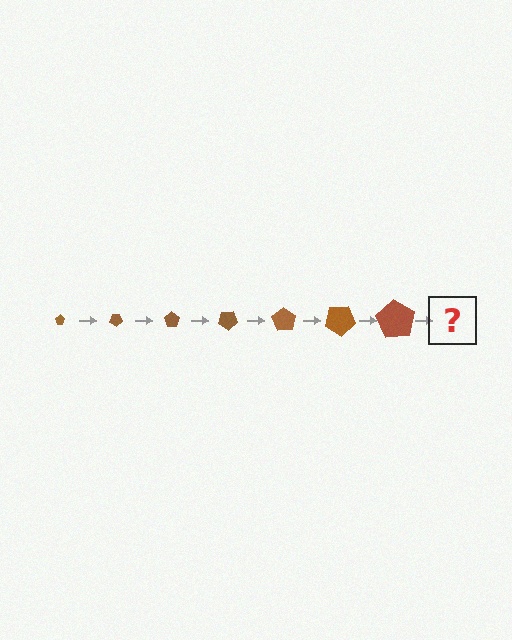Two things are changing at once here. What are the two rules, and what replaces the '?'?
The two rules are that the pentagon grows larger each step and it rotates 35 degrees each step. The '?' should be a pentagon, larger than the previous one and rotated 245 degrees from the start.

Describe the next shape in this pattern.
It should be a pentagon, larger than the previous one and rotated 245 degrees from the start.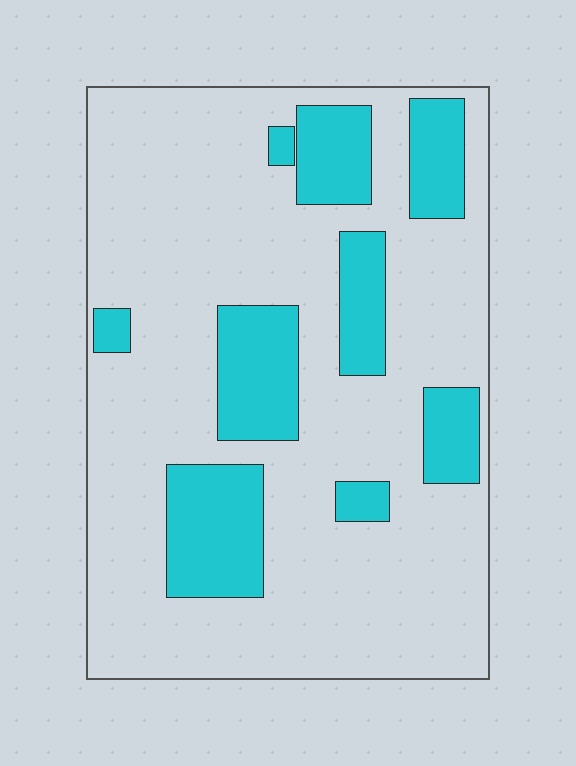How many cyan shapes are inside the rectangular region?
9.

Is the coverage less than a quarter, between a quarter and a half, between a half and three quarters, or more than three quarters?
Less than a quarter.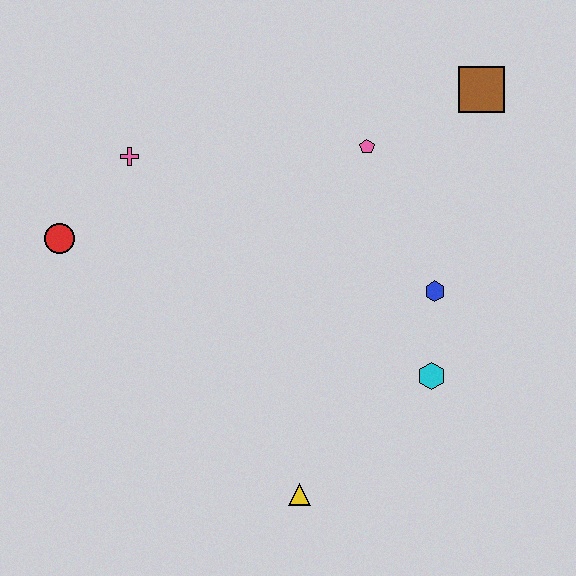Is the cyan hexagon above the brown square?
No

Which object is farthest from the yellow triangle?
The brown square is farthest from the yellow triangle.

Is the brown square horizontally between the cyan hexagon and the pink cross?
No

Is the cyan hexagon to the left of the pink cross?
No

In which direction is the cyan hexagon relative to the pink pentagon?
The cyan hexagon is below the pink pentagon.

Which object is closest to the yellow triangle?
The cyan hexagon is closest to the yellow triangle.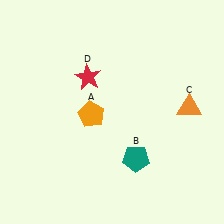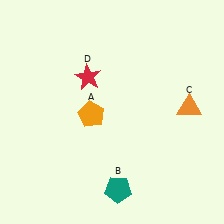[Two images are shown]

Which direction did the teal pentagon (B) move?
The teal pentagon (B) moved down.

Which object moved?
The teal pentagon (B) moved down.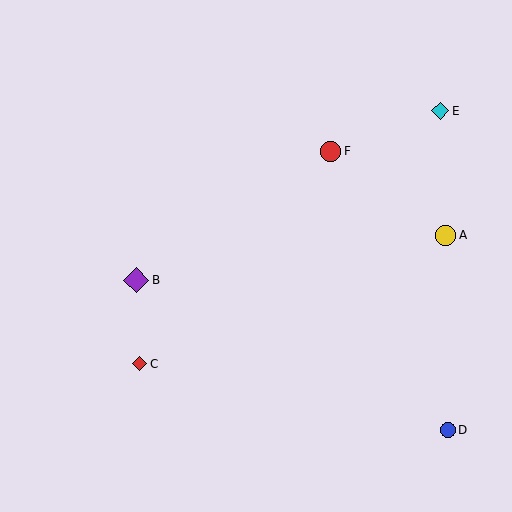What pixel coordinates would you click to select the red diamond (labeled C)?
Click at (139, 364) to select the red diamond C.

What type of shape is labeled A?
Shape A is a yellow circle.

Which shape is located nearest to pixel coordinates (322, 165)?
The red circle (labeled F) at (331, 151) is nearest to that location.